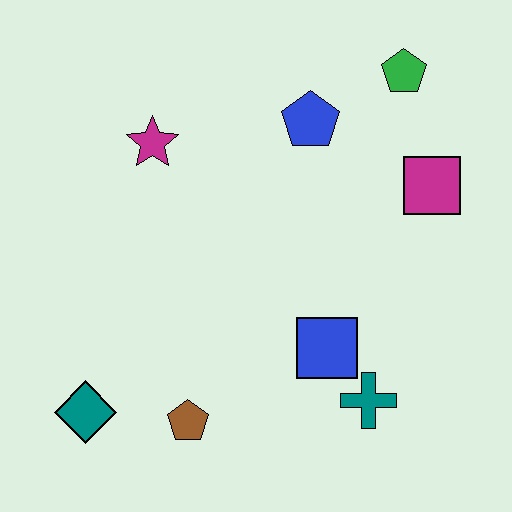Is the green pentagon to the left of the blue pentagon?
No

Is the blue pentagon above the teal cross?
Yes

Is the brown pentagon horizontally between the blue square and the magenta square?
No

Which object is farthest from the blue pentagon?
The teal diamond is farthest from the blue pentagon.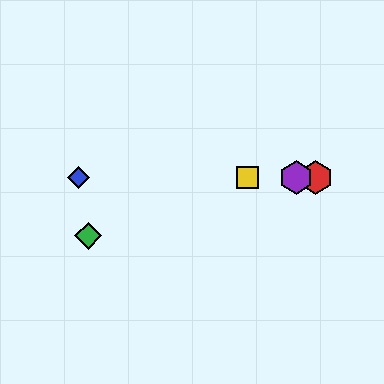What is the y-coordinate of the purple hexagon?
The purple hexagon is at y≈177.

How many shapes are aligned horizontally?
4 shapes (the red hexagon, the blue diamond, the yellow square, the purple hexagon) are aligned horizontally.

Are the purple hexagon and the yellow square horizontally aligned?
Yes, both are at y≈177.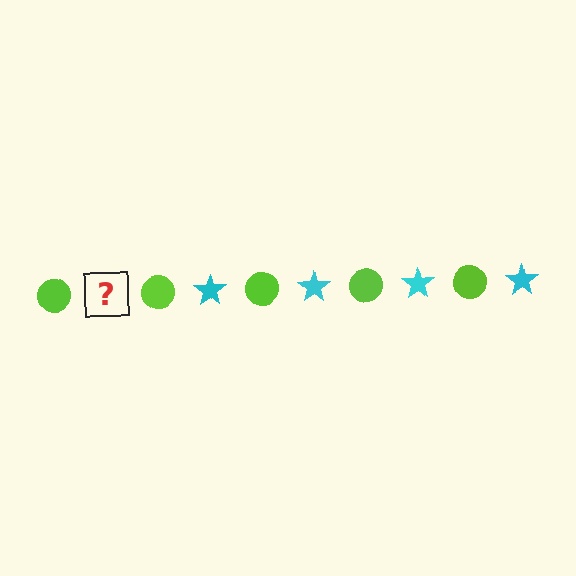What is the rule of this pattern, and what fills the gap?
The rule is that the pattern alternates between lime circle and cyan star. The gap should be filled with a cyan star.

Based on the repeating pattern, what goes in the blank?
The blank should be a cyan star.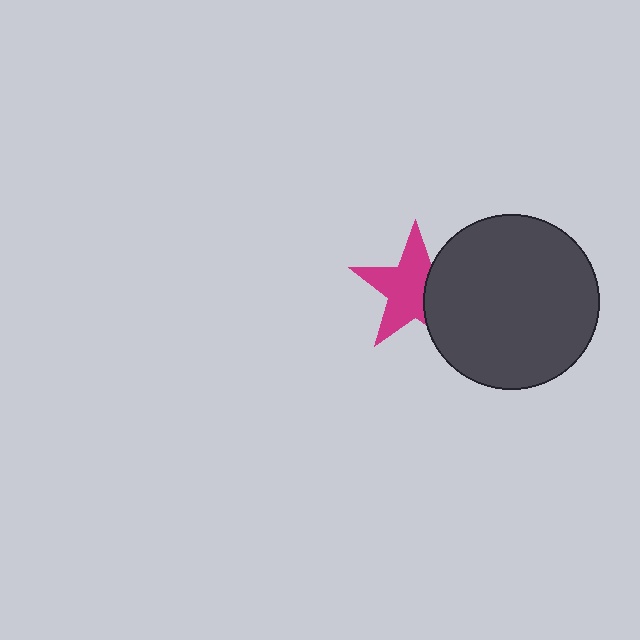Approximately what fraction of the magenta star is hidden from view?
Roughly 34% of the magenta star is hidden behind the dark gray circle.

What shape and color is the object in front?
The object in front is a dark gray circle.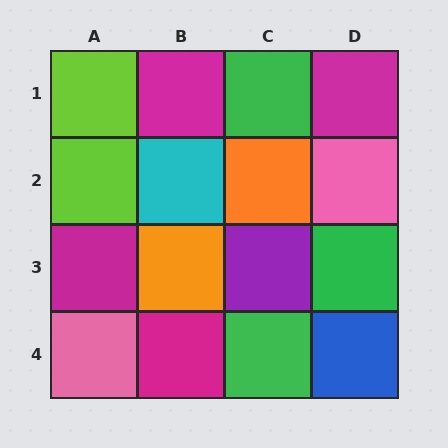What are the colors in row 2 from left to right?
Lime, cyan, orange, pink.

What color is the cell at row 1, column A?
Lime.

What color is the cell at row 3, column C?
Purple.